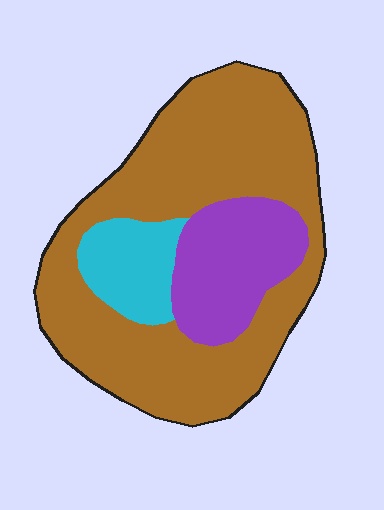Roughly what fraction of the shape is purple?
Purple covers about 20% of the shape.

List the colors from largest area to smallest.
From largest to smallest: brown, purple, cyan.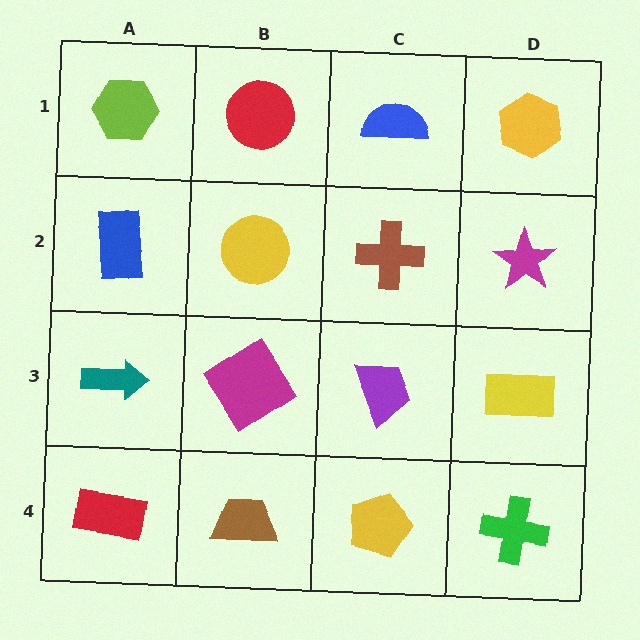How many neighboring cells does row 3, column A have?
3.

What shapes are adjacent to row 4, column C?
A purple trapezoid (row 3, column C), a brown trapezoid (row 4, column B), a green cross (row 4, column D).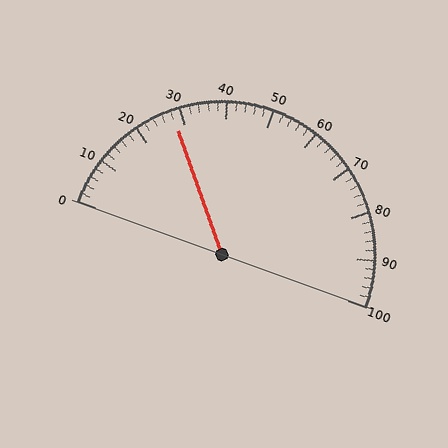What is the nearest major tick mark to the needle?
The nearest major tick mark is 30.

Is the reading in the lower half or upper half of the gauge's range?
The reading is in the lower half of the range (0 to 100).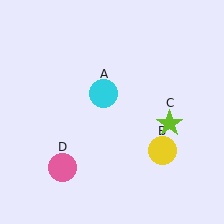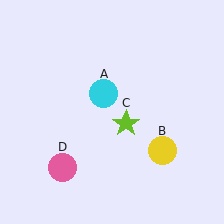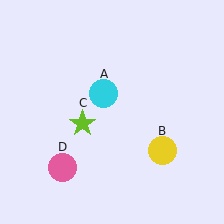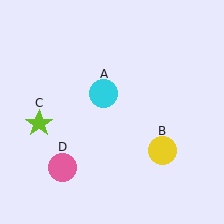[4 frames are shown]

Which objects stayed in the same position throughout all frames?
Cyan circle (object A) and yellow circle (object B) and pink circle (object D) remained stationary.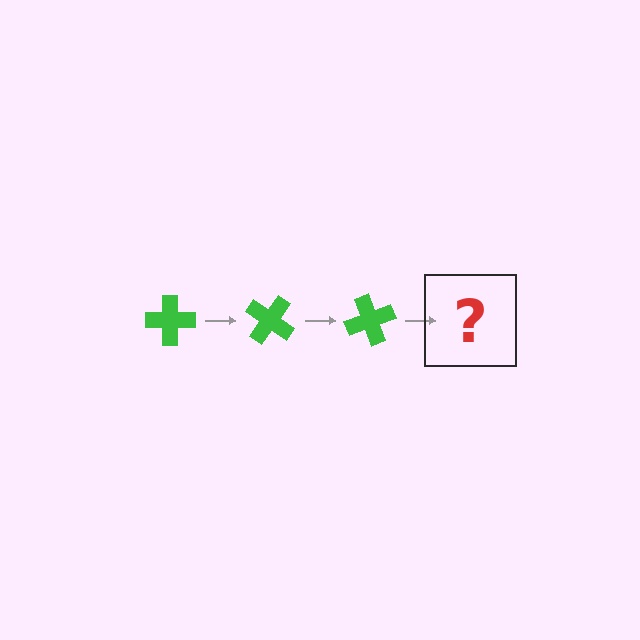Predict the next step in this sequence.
The next step is a green cross rotated 105 degrees.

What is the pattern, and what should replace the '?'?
The pattern is that the cross rotates 35 degrees each step. The '?' should be a green cross rotated 105 degrees.